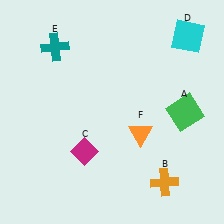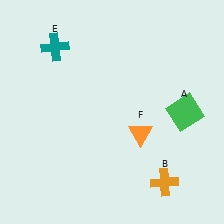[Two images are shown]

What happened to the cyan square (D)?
The cyan square (D) was removed in Image 2. It was in the top-right area of Image 1.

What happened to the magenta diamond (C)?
The magenta diamond (C) was removed in Image 2. It was in the bottom-left area of Image 1.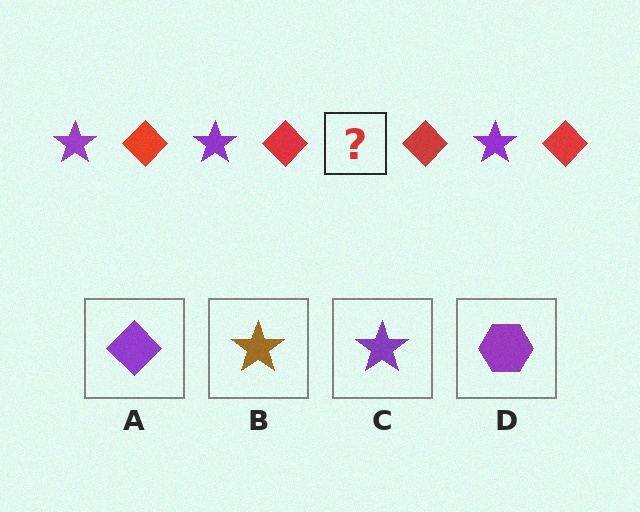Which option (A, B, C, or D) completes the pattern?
C.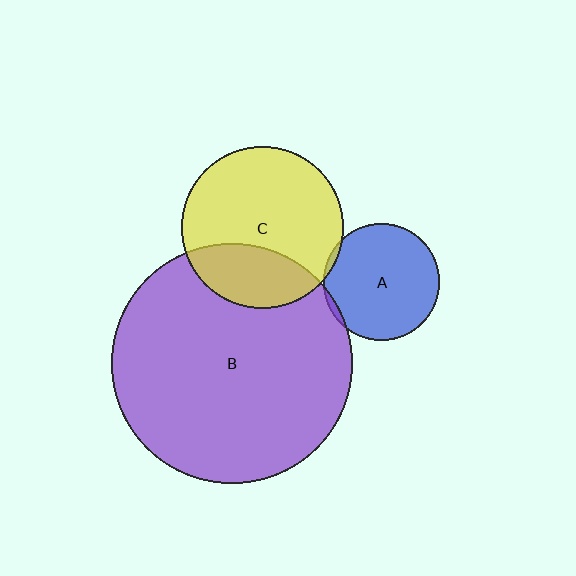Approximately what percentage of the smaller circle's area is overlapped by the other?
Approximately 5%.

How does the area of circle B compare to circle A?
Approximately 4.3 times.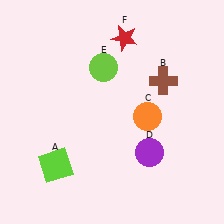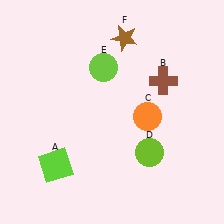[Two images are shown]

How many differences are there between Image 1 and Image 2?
There are 2 differences between the two images.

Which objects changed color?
D changed from purple to lime. F changed from red to brown.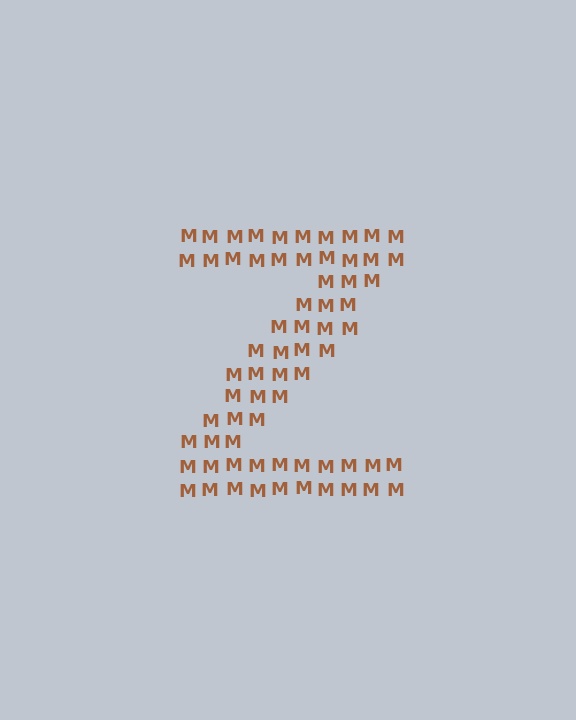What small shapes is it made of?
It is made of small letter M's.